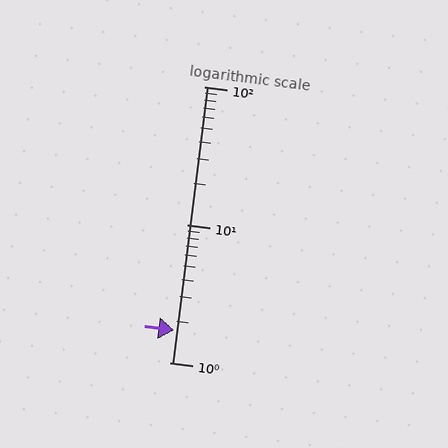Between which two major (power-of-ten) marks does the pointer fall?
The pointer is between 1 and 10.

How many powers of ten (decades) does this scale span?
The scale spans 2 decades, from 1 to 100.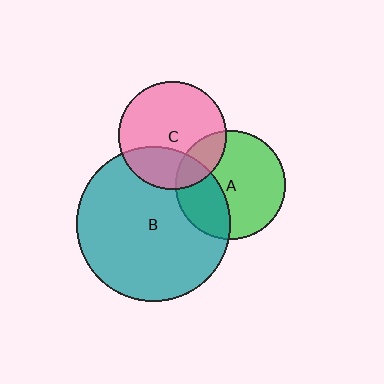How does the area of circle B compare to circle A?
Approximately 2.0 times.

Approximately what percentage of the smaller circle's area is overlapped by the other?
Approximately 20%.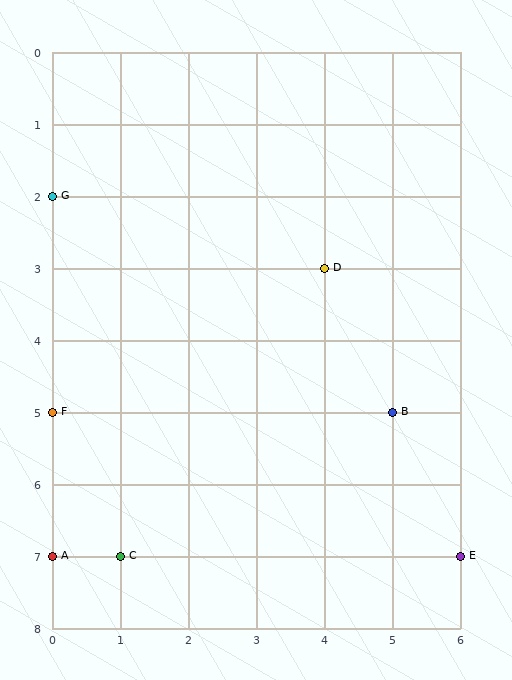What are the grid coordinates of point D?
Point D is at grid coordinates (4, 3).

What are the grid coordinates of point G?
Point G is at grid coordinates (0, 2).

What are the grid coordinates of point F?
Point F is at grid coordinates (0, 5).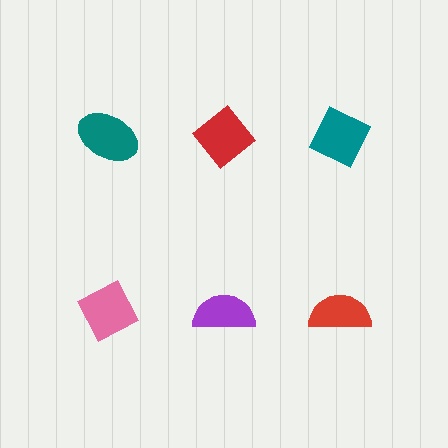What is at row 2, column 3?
A red semicircle.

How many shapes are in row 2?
3 shapes.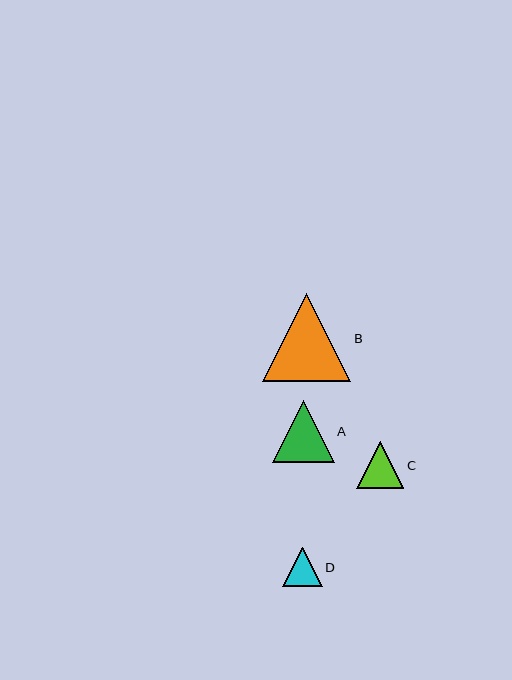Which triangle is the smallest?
Triangle D is the smallest with a size of approximately 39 pixels.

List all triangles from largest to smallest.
From largest to smallest: B, A, C, D.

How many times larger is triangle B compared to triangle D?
Triangle B is approximately 2.3 times the size of triangle D.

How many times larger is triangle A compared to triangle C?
Triangle A is approximately 1.3 times the size of triangle C.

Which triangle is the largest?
Triangle B is the largest with a size of approximately 88 pixels.